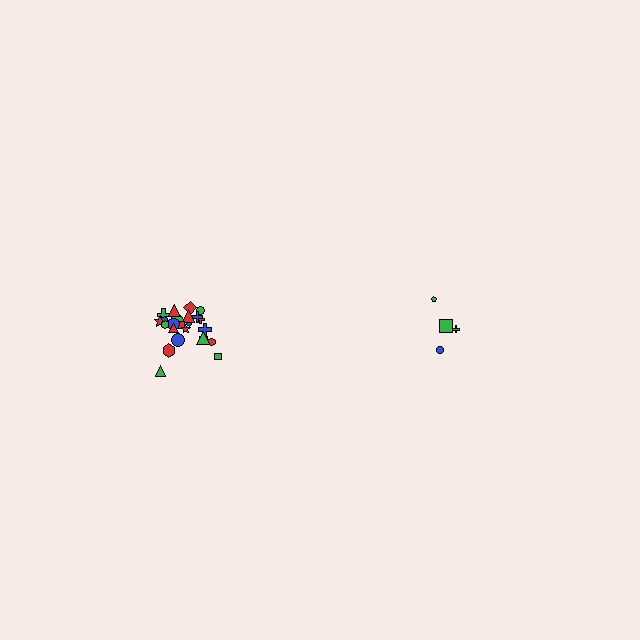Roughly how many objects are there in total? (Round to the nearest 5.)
Roughly 30 objects in total.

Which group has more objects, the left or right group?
The left group.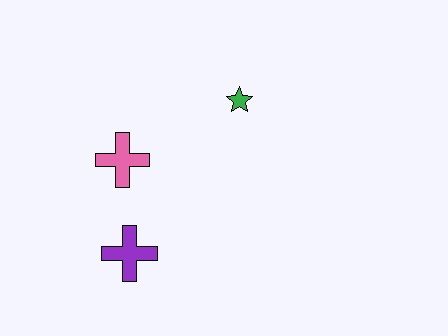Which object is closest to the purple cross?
The pink cross is closest to the purple cross.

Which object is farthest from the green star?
The purple cross is farthest from the green star.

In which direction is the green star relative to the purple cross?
The green star is above the purple cross.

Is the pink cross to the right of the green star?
No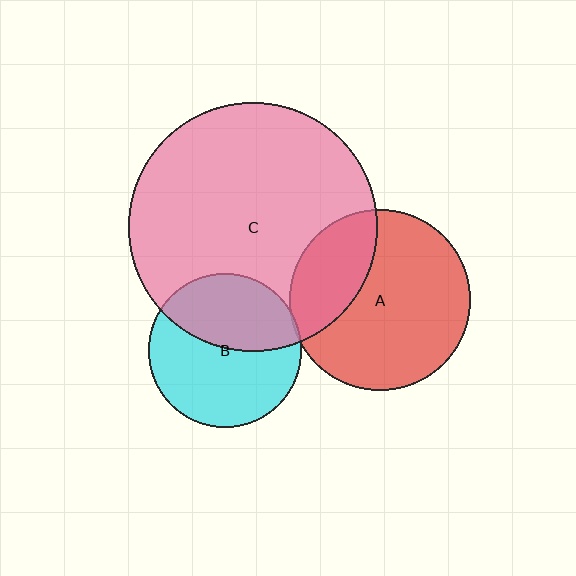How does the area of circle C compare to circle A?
Approximately 1.9 times.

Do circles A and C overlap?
Yes.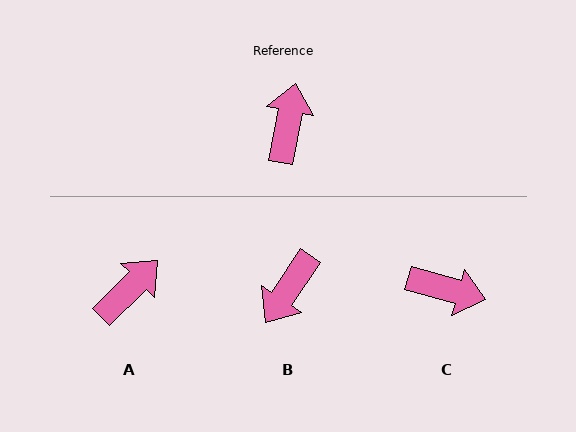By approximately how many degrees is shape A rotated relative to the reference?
Approximately 35 degrees clockwise.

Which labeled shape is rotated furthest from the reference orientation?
B, about 157 degrees away.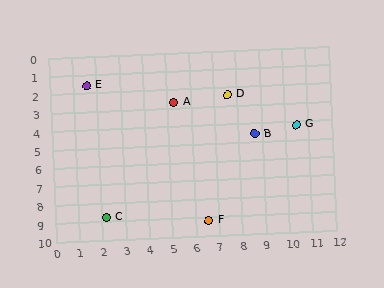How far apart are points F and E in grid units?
Points F and E are about 9.1 grid units apart.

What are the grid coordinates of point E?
Point E is at approximately (1.6, 1.6).